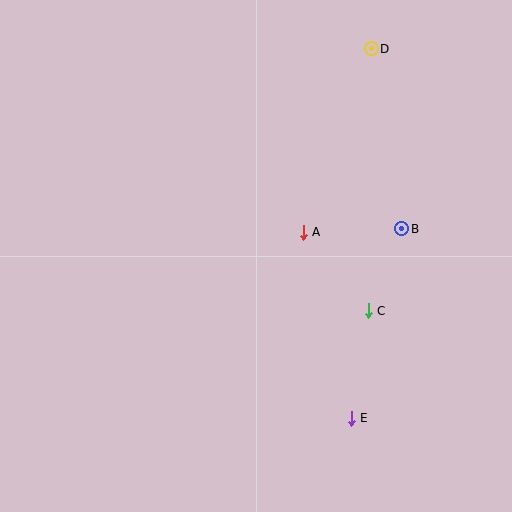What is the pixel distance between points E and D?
The distance between E and D is 370 pixels.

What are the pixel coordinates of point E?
Point E is at (351, 418).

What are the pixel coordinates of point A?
Point A is at (303, 232).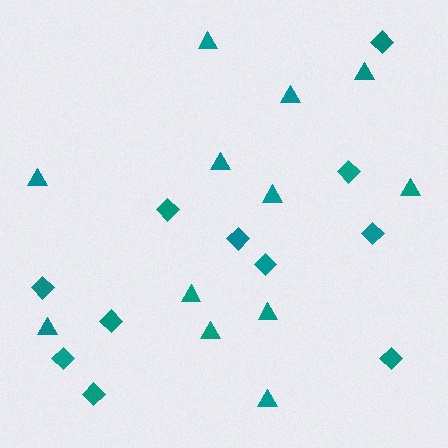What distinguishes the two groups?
There are 2 groups: one group of diamonds (11) and one group of triangles (12).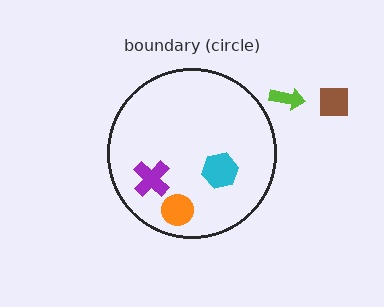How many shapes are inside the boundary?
3 inside, 2 outside.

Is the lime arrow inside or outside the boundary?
Outside.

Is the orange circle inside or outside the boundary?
Inside.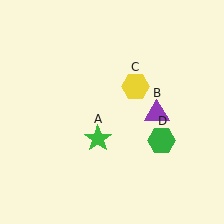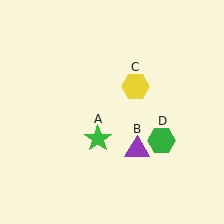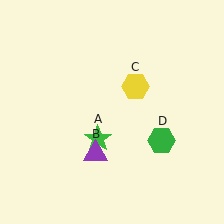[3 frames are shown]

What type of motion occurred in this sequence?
The purple triangle (object B) rotated clockwise around the center of the scene.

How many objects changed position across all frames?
1 object changed position: purple triangle (object B).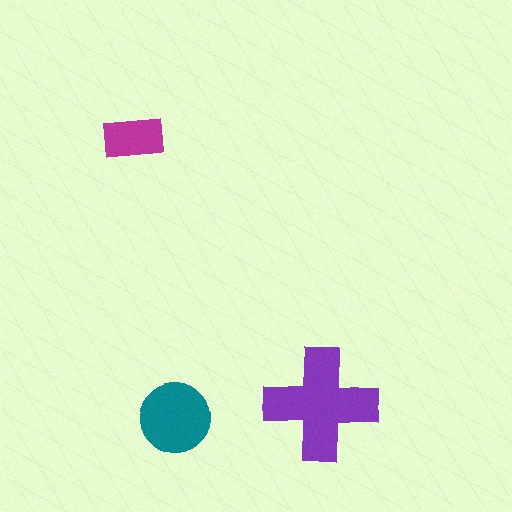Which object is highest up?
The magenta rectangle is topmost.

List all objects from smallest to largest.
The magenta rectangle, the teal circle, the purple cross.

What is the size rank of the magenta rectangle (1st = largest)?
3rd.